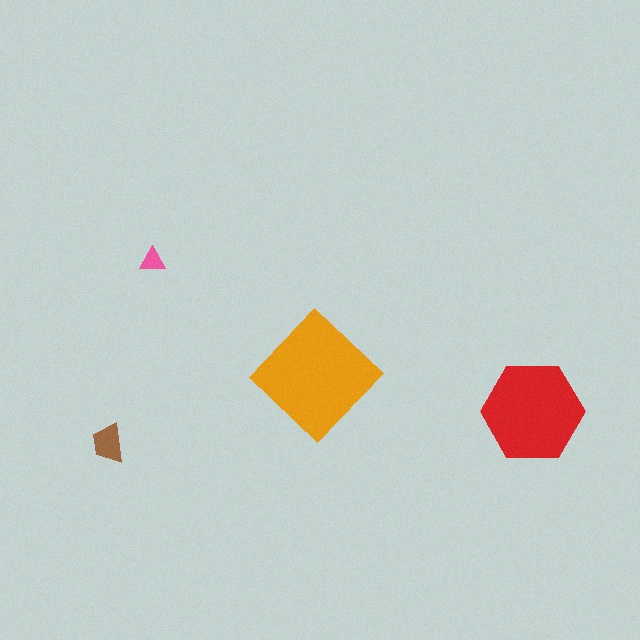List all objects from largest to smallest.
The orange diamond, the red hexagon, the brown trapezoid, the pink triangle.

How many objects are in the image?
There are 4 objects in the image.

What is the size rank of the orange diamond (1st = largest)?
1st.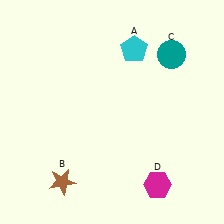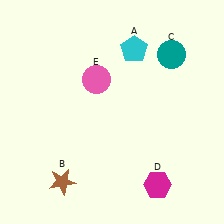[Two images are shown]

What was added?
A pink circle (E) was added in Image 2.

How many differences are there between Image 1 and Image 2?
There is 1 difference between the two images.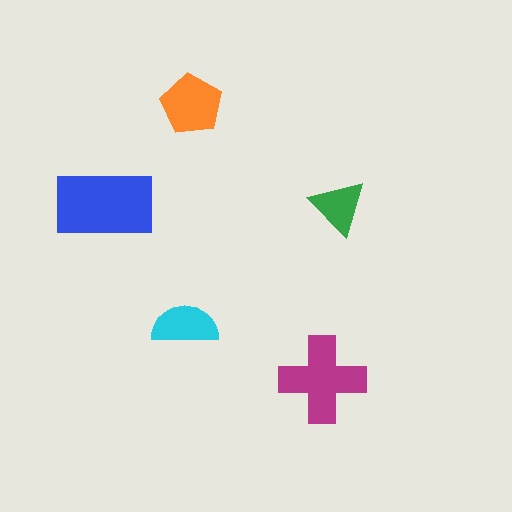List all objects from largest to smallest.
The blue rectangle, the magenta cross, the orange pentagon, the cyan semicircle, the green triangle.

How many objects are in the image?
There are 5 objects in the image.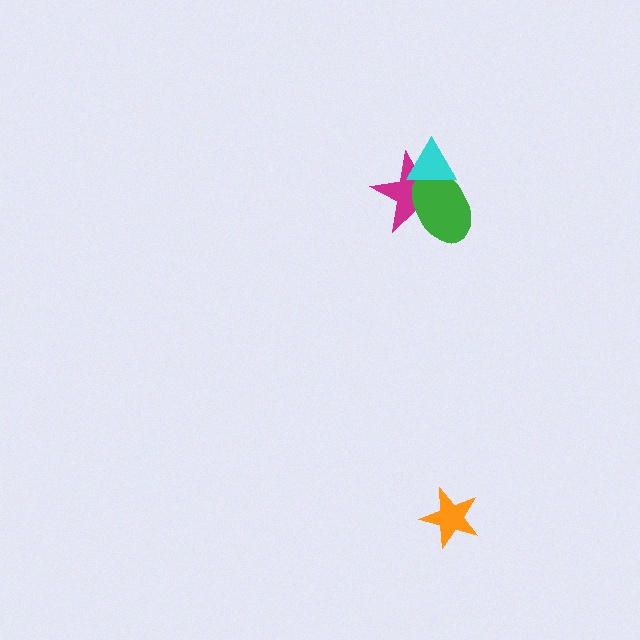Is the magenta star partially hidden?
Yes, it is partially covered by another shape.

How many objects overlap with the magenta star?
2 objects overlap with the magenta star.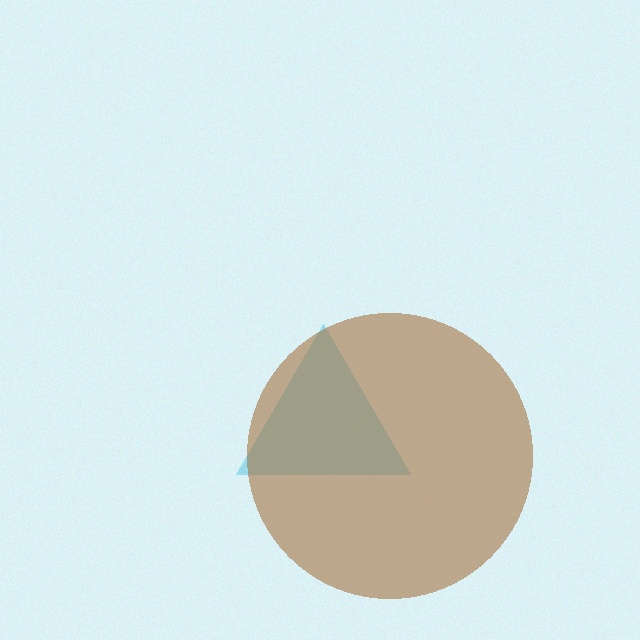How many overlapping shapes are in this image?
There are 2 overlapping shapes in the image.